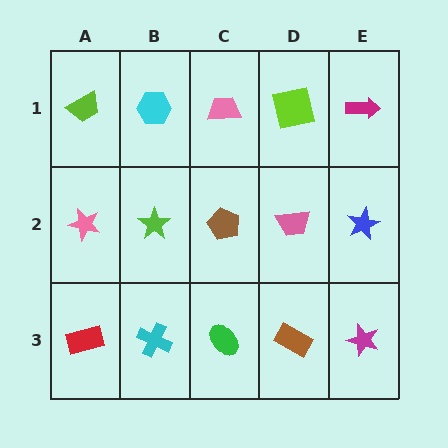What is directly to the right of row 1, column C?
A lime square.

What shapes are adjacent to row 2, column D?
A lime square (row 1, column D), a brown rectangle (row 3, column D), a brown pentagon (row 2, column C), a blue star (row 2, column E).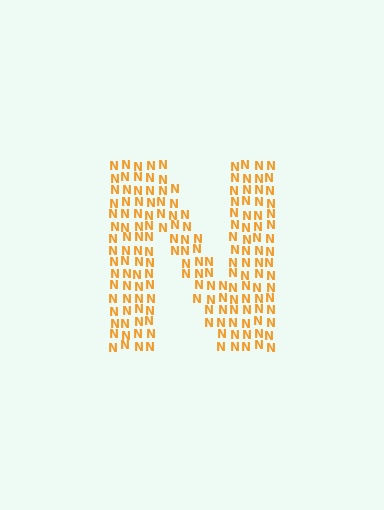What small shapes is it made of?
It is made of small letter N's.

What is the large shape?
The large shape is the letter N.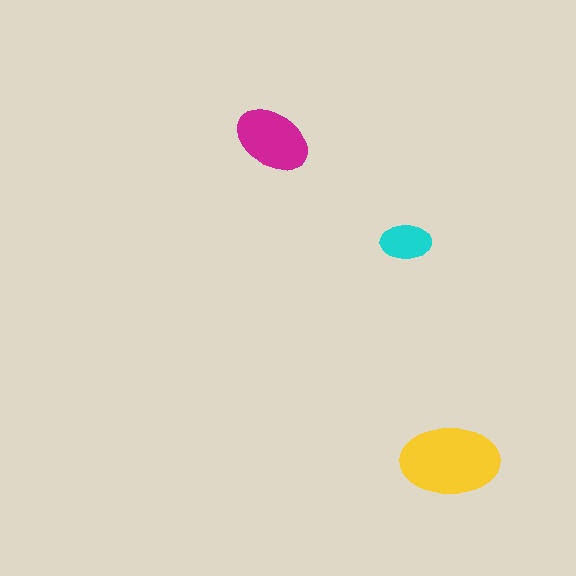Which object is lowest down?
The yellow ellipse is bottommost.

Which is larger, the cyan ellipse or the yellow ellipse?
The yellow one.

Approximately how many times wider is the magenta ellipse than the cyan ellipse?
About 1.5 times wider.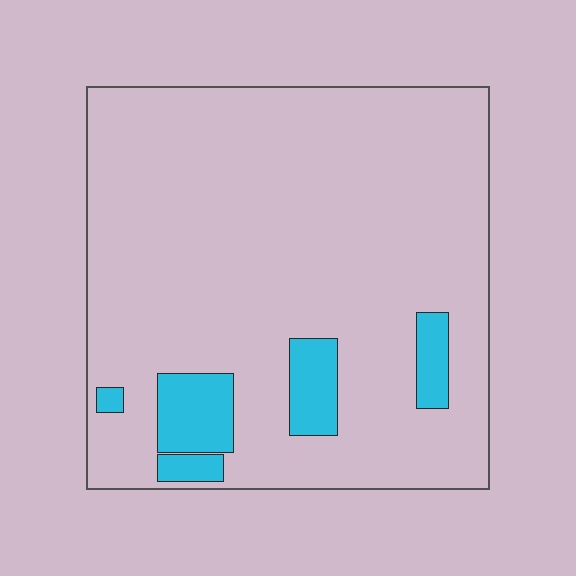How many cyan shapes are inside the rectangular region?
5.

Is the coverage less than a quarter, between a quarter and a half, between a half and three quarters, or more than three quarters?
Less than a quarter.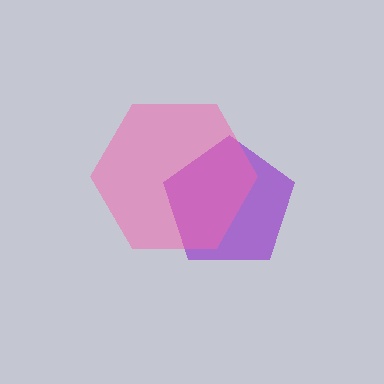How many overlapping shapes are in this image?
There are 2 overlapping shapes in the image.